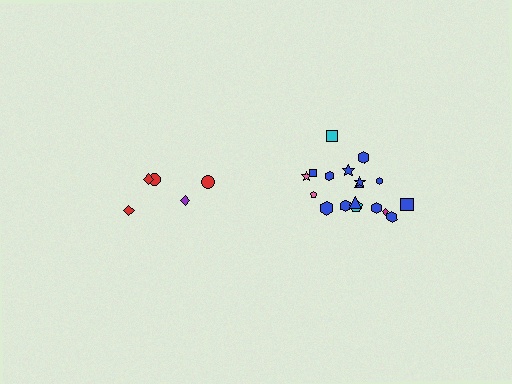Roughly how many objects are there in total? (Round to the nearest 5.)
Roughly 25 objects in total.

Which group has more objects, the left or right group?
The right group.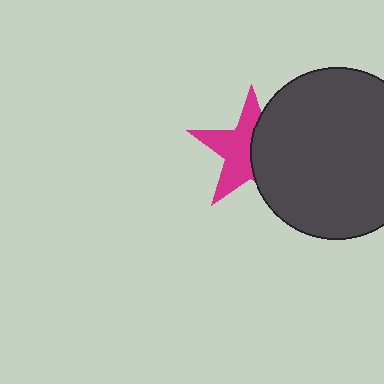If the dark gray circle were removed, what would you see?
You would see the complete magenta star.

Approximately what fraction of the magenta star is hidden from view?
Roughly 46% of the magenta star is hidden behind the dark gray circle.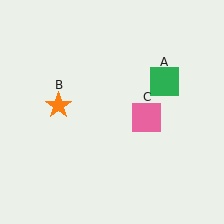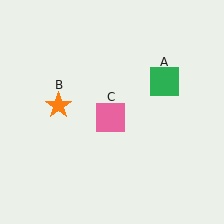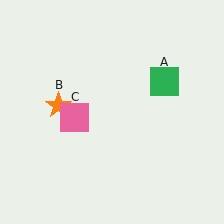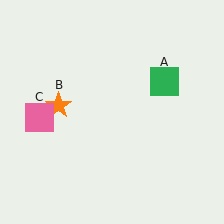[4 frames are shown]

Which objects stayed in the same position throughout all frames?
Green square (object A) and orange star (object B) remained stationary.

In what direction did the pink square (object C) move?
The pink square (object C) moved left.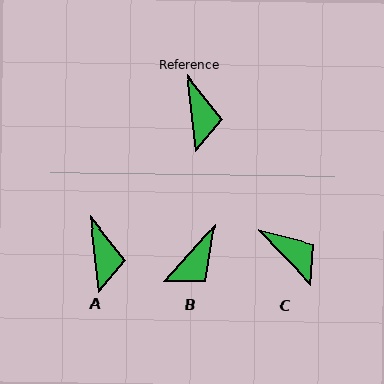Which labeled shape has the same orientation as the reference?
A.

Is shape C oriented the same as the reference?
No, it is off by about 38 degrees.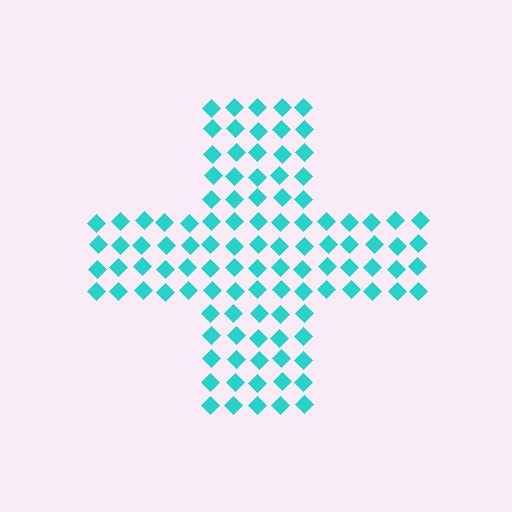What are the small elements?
The small elements are diamonds.